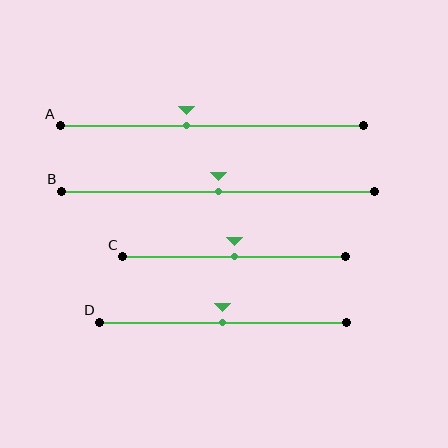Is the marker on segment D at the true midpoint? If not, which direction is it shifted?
Yes, the marker on segment D is at the true midpoint.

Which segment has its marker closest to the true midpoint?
Segment B has its marker closest to the true midpoint.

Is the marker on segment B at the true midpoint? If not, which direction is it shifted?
Yes, the marker on segment B is at the true midpoint.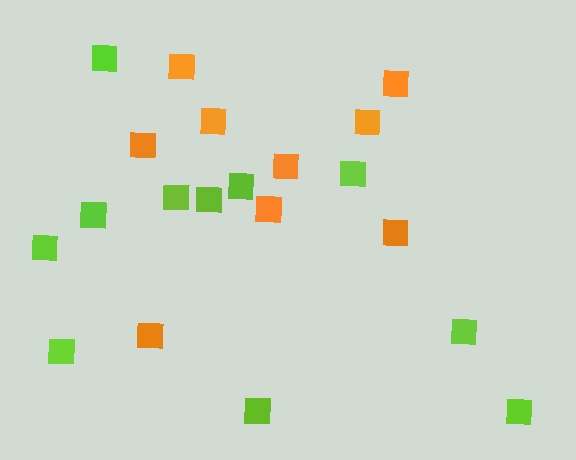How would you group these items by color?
There are 2 groups: one group of orange squares (9) and one group of lime squares (11).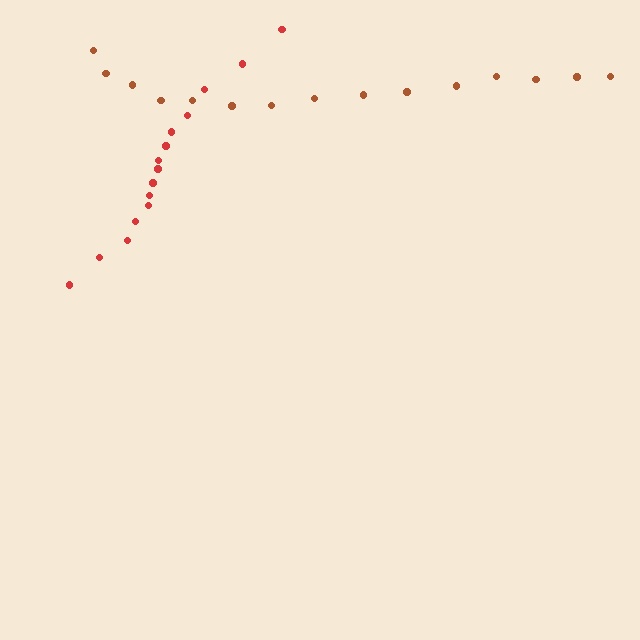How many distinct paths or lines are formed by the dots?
There are 2 distinct paths.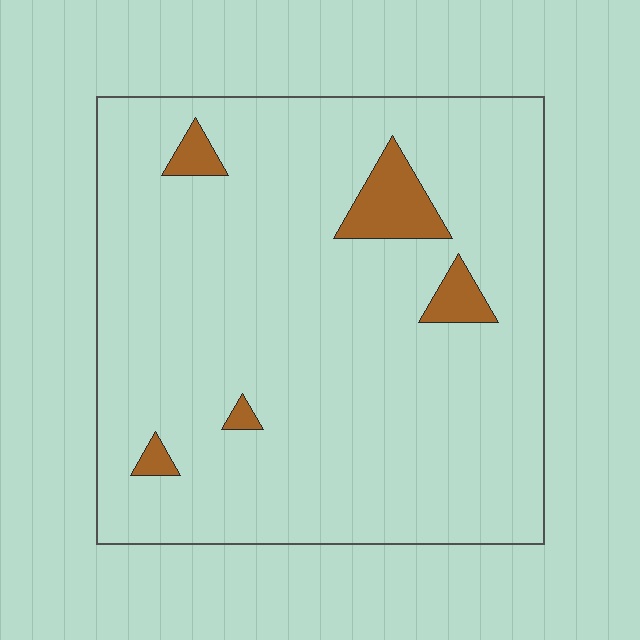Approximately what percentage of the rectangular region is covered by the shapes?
Approximately 5%.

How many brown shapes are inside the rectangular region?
5.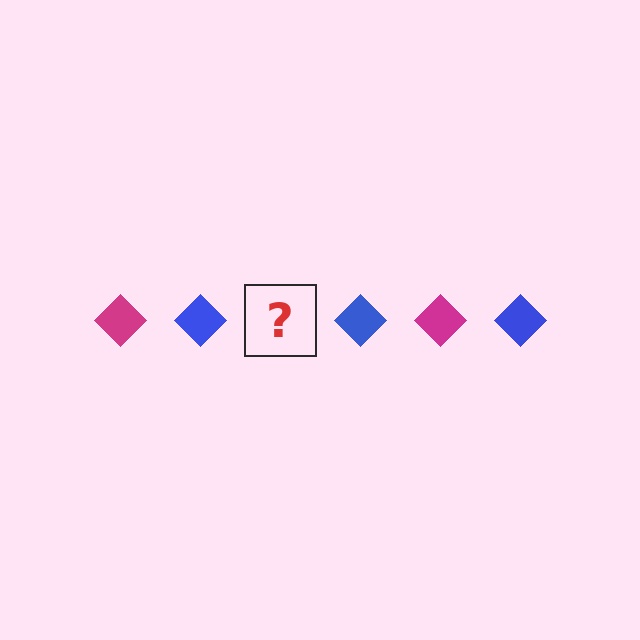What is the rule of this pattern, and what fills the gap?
The rule is that the pattern cycles through magenta, blue diamonds. The gap should be filled with a magenta diamond.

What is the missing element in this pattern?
The missing element is a magenta diamond.